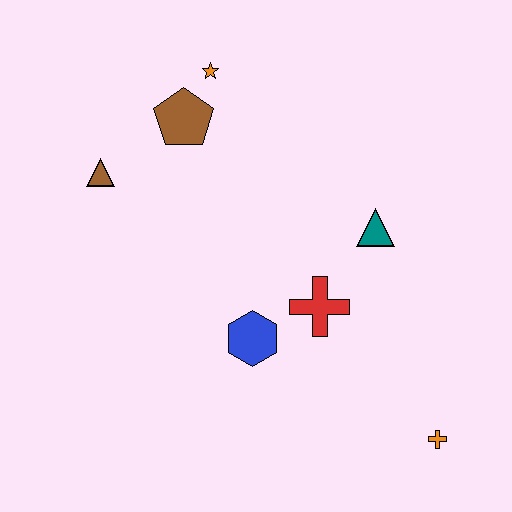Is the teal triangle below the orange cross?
No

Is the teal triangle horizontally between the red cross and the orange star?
No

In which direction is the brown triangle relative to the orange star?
The brown triangle is to the left of the orange star.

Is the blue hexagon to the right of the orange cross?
No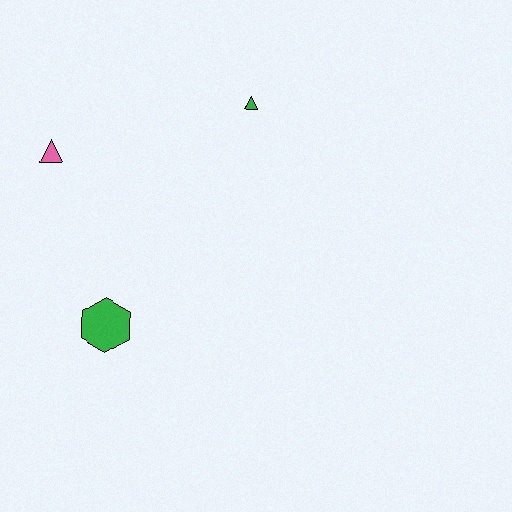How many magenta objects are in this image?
There are no magenta objects.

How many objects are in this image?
There are 3 objects.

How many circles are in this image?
There are no circles.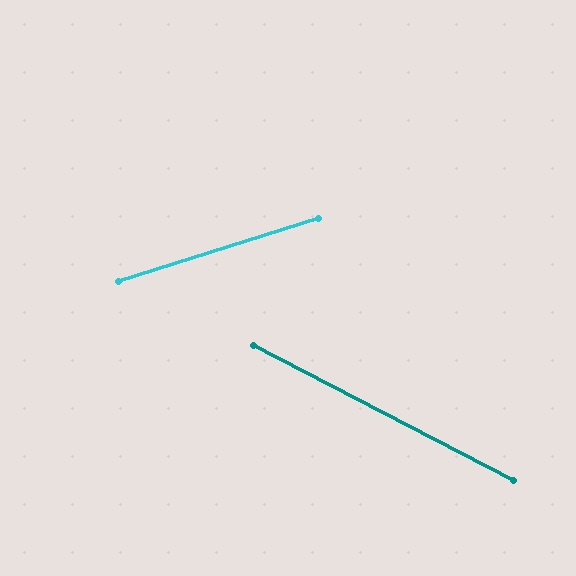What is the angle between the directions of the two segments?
Approximately 45 degrees.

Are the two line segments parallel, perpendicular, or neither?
Neither parallel nor perpendicular — they differ by about 45°.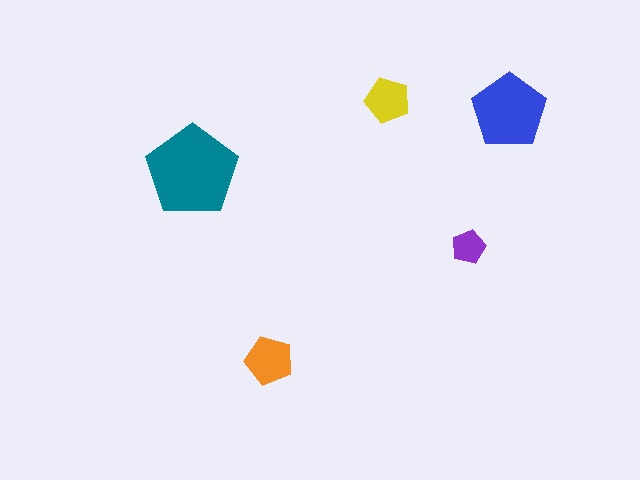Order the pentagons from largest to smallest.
the teal one, the blue one, the orange one, the yellow one, the purple one.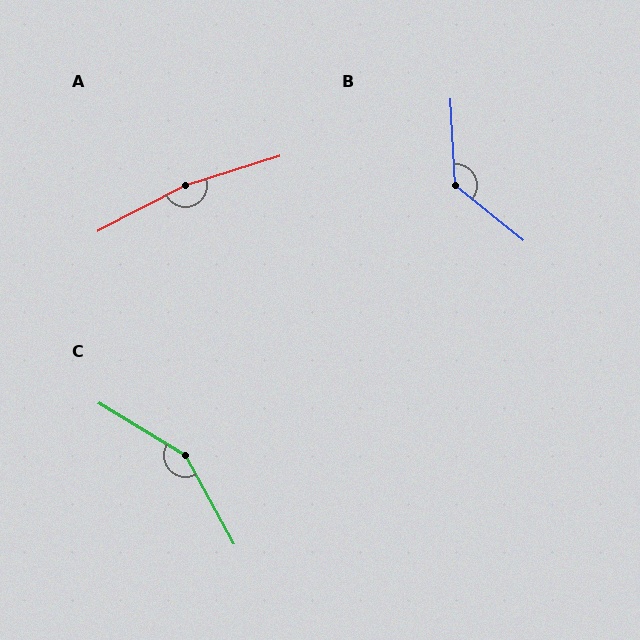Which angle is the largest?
A, at approximately 170 degrees.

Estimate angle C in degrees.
Approximately 150 degrees.